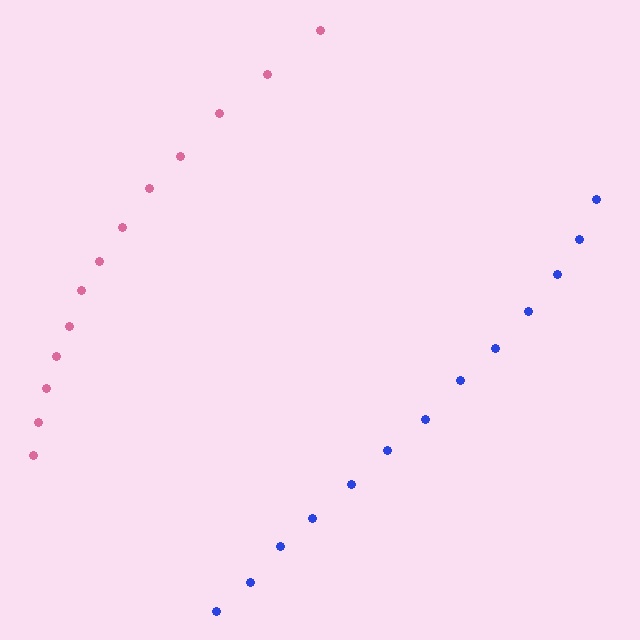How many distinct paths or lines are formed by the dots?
There are 2 distinct paths.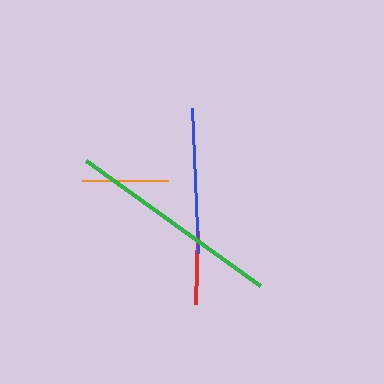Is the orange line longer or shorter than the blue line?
The blue line is longer than the orange line.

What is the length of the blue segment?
The blue segment is approximately 145 pixels long.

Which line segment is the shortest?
The red line is the shortest at approximately 73 pixels.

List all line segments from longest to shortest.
From longest to shortest: green, blue, orange, red.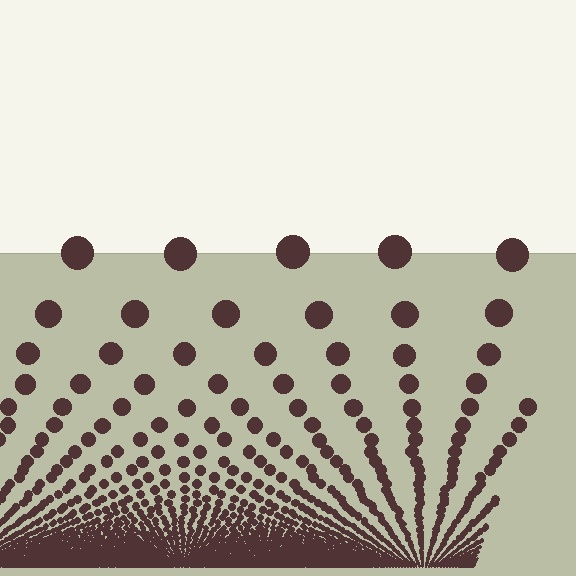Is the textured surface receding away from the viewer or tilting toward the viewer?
The surface appears to tilt toward the viewer. Texture elements get larger and sparser toward the top.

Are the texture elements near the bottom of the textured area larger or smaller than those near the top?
Smaller. The gradient is inverted — elements near the bottom are smaller and denser.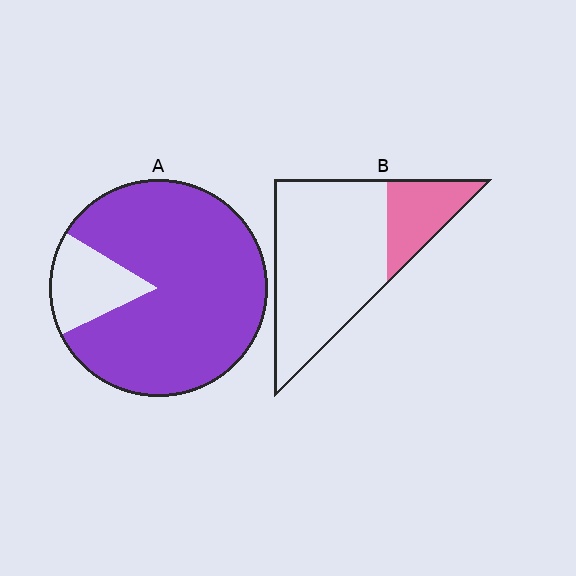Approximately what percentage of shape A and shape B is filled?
A is approximately 85% and B is approximately 25%.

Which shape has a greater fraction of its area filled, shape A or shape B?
Shape A.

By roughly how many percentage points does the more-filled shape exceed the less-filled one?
By roughly 60 percentage points (A over B).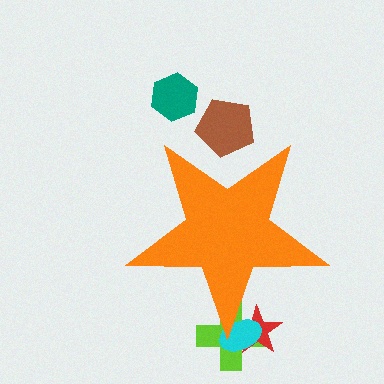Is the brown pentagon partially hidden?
Yes, the brown pentagon is partially hidden behind the orange star.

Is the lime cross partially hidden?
Yes, the lime cross is partially hidden behind the orange star.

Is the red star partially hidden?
Yes, the red star is partially hidden behind the orange star.